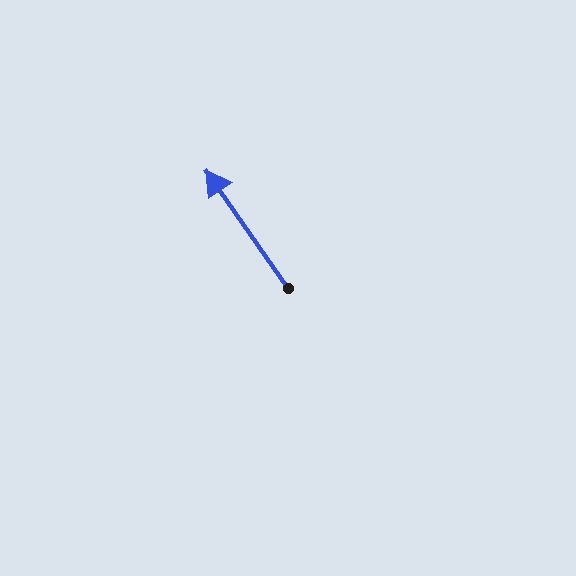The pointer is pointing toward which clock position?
Roughly 11 o'clock.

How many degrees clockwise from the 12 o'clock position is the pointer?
Approximately 325 degrees.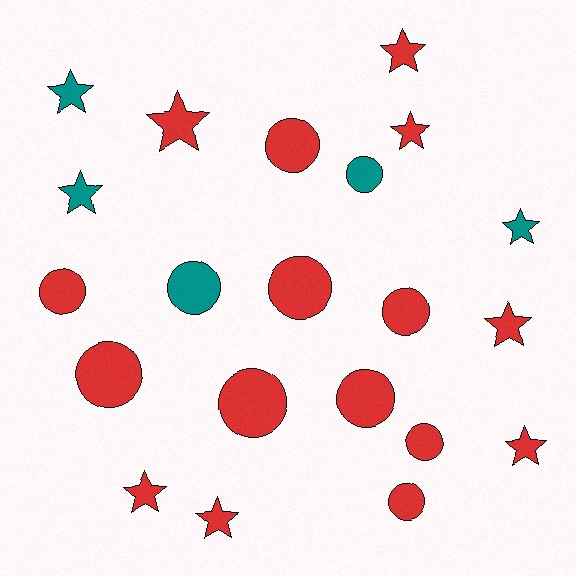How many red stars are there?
There are 7 red stars.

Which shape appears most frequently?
Circle, with 11 objects.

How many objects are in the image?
There are 21 objects.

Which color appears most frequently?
Red, with 16 objects.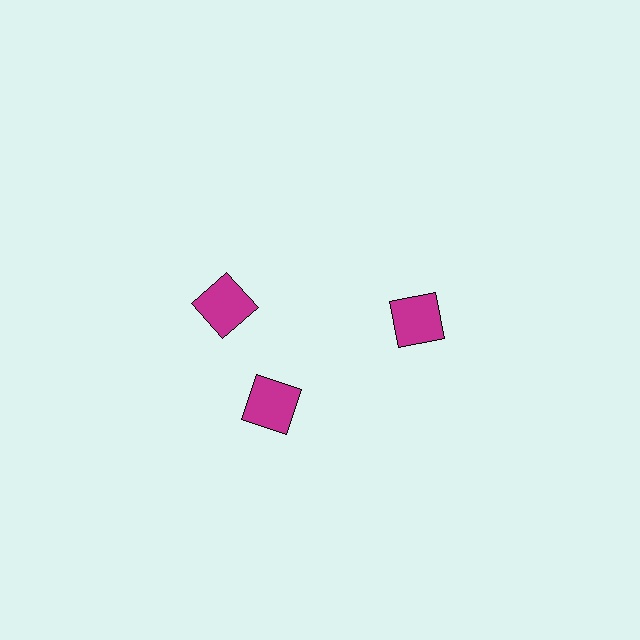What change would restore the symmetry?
The symmetry would be restored by rotating it back into even spacing with its neighbors so that all 3 squares sit at equal angles and equal distance from the center.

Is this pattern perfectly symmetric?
No. The 3 magenta squares are arranged in a ring, but one element near the 11 o'clock position is rotated out of alignment along the ring, breaking the 3-fold rotational symmetry.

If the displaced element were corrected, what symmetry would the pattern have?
It would have 3-fold rotational symmetry — the pattern would map onto itself every 120 degrees.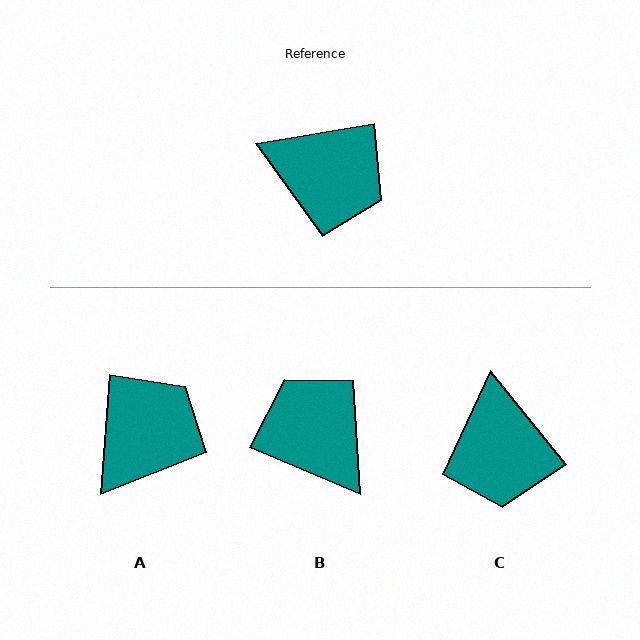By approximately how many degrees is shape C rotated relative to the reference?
Approximately 61 degrees clockwise.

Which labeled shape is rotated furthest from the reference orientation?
B, about 148 degrees away.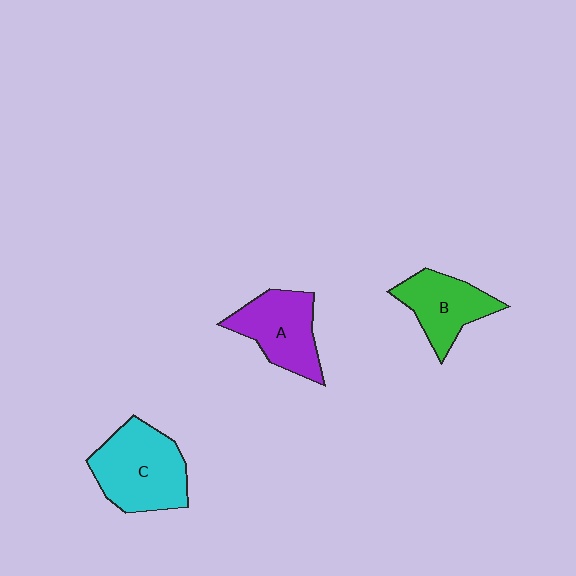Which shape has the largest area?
Shape C (cyan).